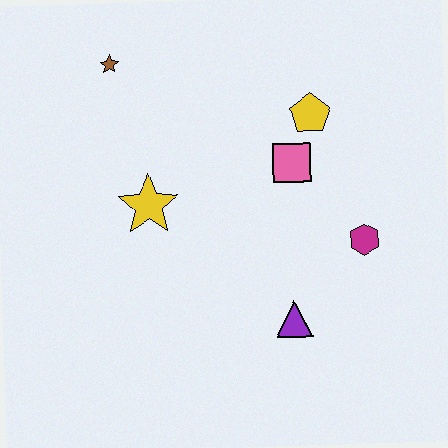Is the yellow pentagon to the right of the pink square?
Yes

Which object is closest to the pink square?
The yellow pentagon is closest to the pink square.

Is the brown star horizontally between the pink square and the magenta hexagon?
No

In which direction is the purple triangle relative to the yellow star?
The purple triangle is to the right of the yellow star.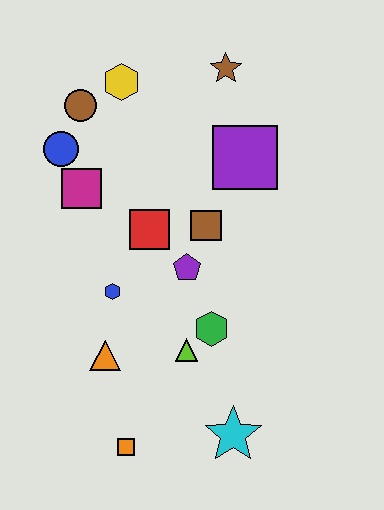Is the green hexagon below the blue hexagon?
Yes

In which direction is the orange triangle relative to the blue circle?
The orange triangle is below the blue circle.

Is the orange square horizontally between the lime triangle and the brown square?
No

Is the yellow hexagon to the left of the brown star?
Yes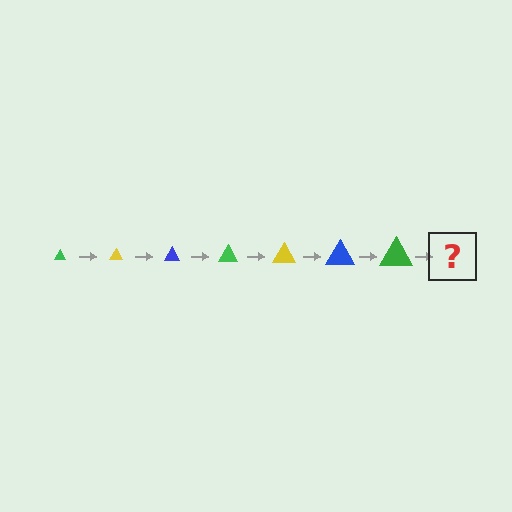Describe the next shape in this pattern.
It should be a yellow triangle, larger than the previous one.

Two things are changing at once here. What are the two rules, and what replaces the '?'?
The two rules are that the triangle grows larger each step and the color cycles through green, yellow, and blue. The '?' should be a yellow triangle, larger than the previous one.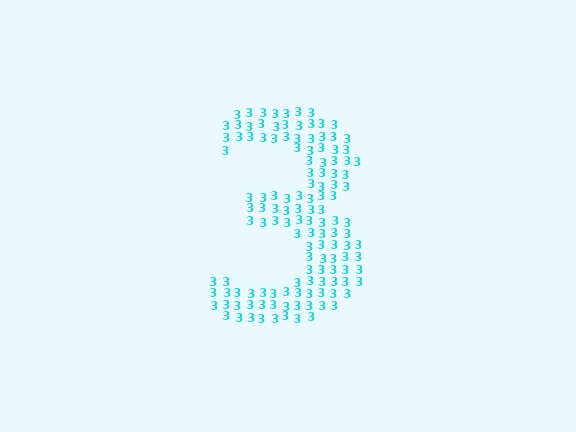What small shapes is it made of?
It is made of small digit 3's.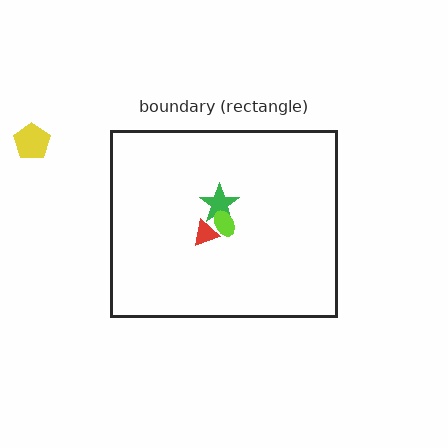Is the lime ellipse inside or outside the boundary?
Inside.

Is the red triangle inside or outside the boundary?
Inside.